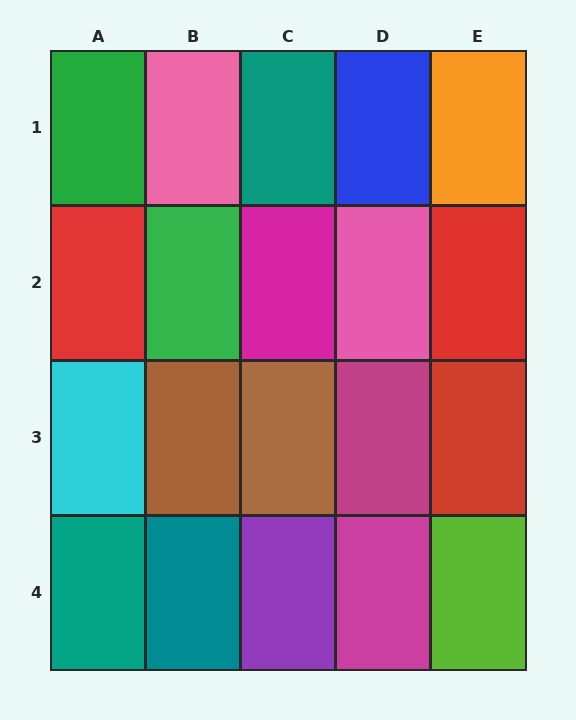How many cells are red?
3 cells are red.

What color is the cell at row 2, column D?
Pink.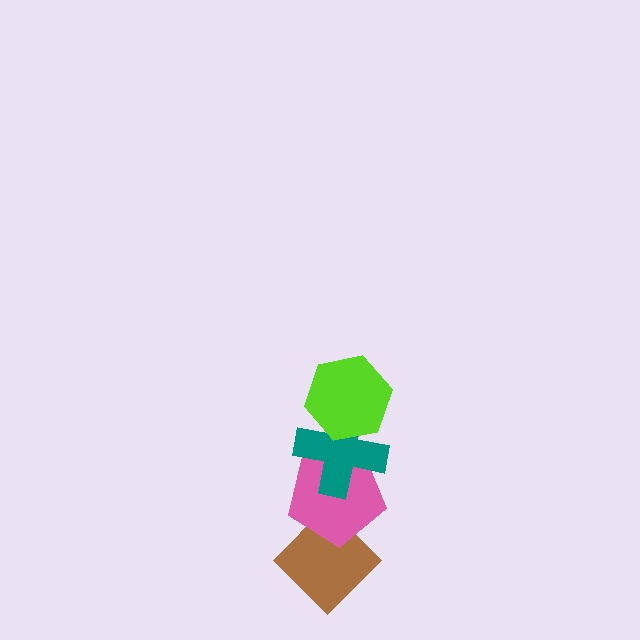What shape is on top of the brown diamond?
The pink pentagon is on top of the brown diamond.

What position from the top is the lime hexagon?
The lime hexagon is 1st from the top.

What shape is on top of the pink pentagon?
The teal cross is on top of the pink pentagon.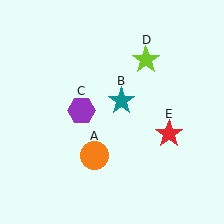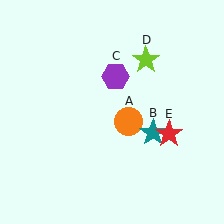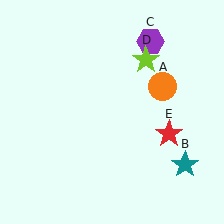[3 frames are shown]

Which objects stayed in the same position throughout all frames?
Lime star (object D) and red star (object E) remained stationary.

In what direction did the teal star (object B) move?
The teal star (object B) moved down and to the right.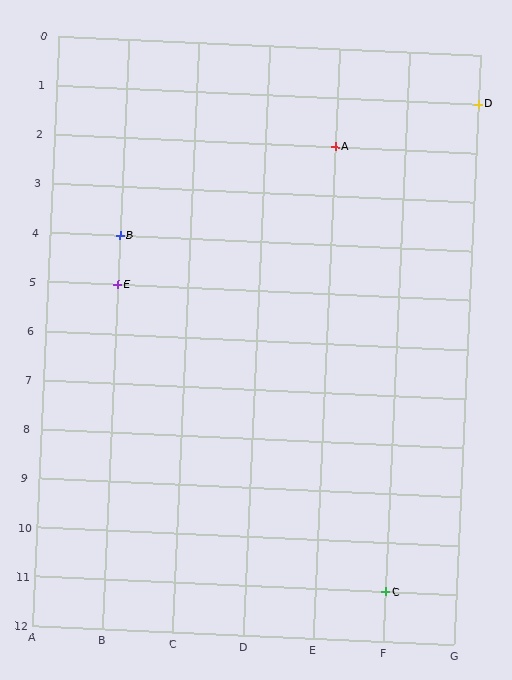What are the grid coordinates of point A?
Point A is at grid coordinates (E, 2).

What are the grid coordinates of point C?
Point C is at grid coordinates (F, 11).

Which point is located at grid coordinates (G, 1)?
Point D is at (G, 1).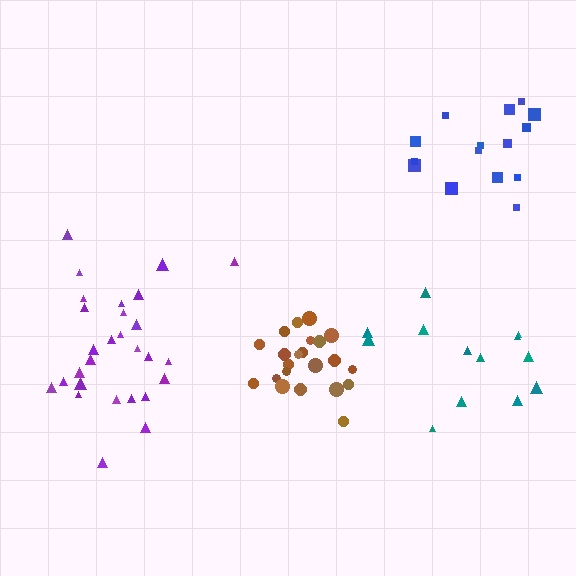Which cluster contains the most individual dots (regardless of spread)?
Purple (28).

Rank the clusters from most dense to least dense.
brown, blue, purple, teal.